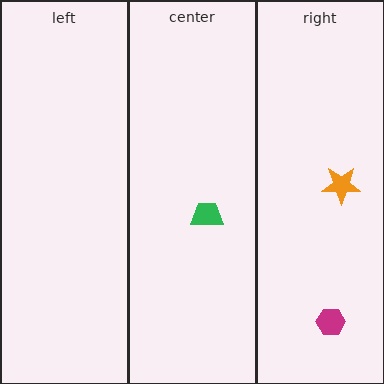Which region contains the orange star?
The right region.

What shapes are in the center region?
The green trapezoid.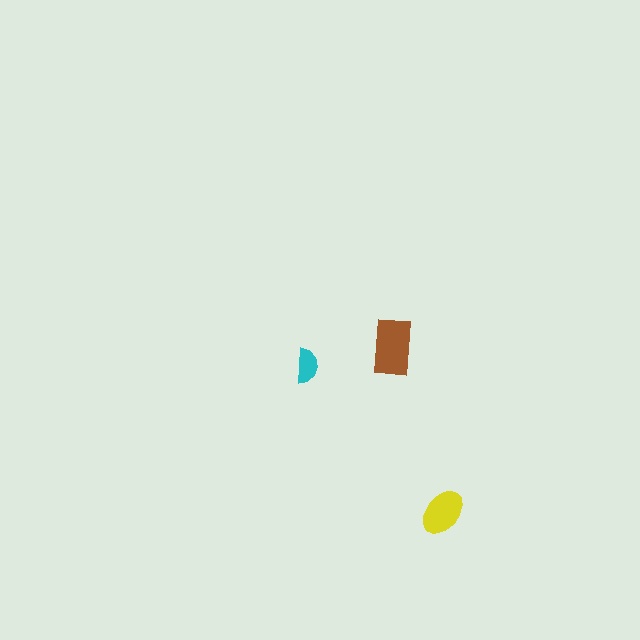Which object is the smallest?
The cyan semicircle.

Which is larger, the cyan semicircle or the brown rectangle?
The brown rectangle.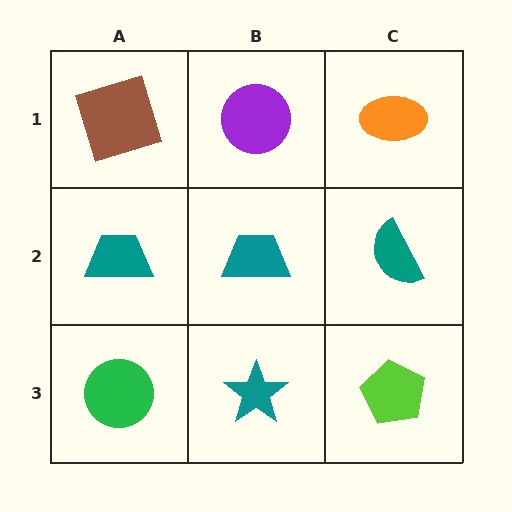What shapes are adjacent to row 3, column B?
A teal trapezoid (row 2, column B), a green circle (row 3, column A), a lime pentagon (row 3, column C).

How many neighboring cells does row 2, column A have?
3.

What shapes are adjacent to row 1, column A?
A teal trapezoid (row 2, column A), a purple circle (row 1, column B).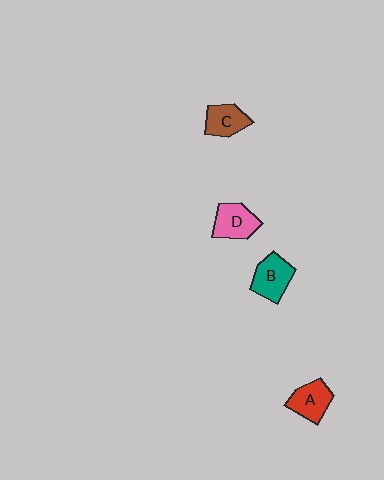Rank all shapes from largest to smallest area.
From largest to smallest: B (teal), D (pink), A (red), C (brown).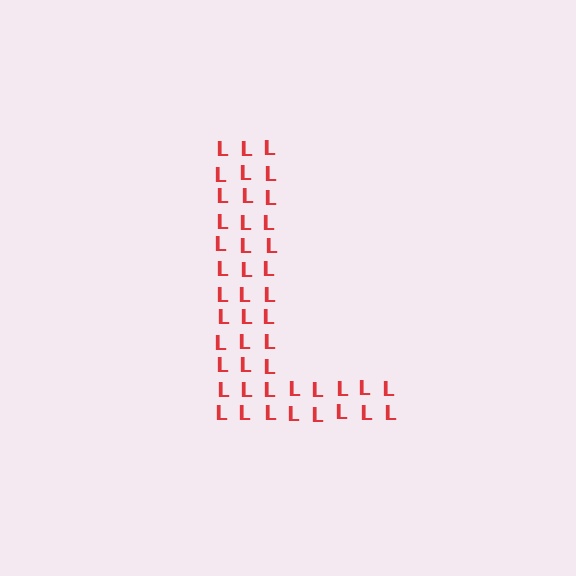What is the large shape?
The large shape is the letter L.